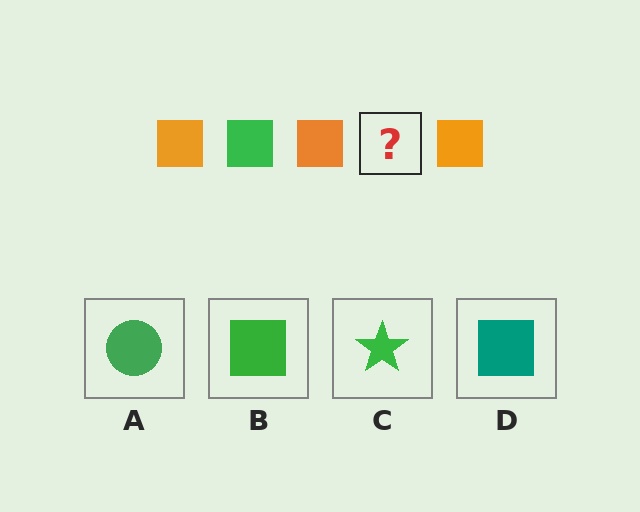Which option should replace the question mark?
Option B.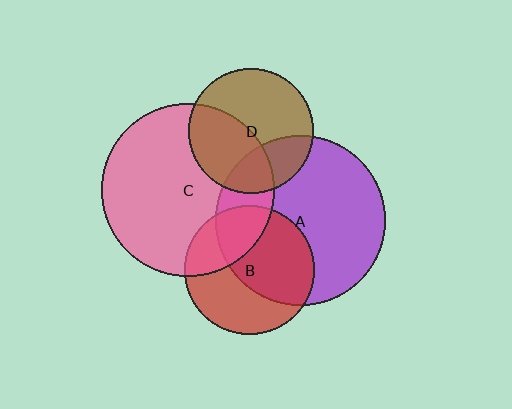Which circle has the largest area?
Circle C (pink).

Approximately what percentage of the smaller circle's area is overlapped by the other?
Approximately 30%.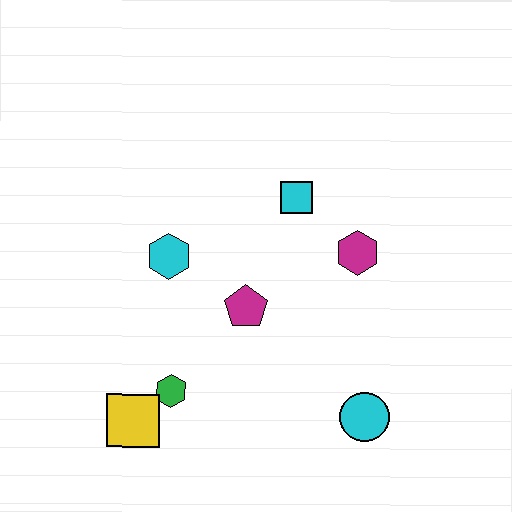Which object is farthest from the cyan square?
The yellow square is farthest from the cyan square.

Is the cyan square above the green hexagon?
Yes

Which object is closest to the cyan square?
The magenta hexagon is closest to the cyan square.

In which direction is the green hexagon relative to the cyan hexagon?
The green hexagon is below the cyan hexagon.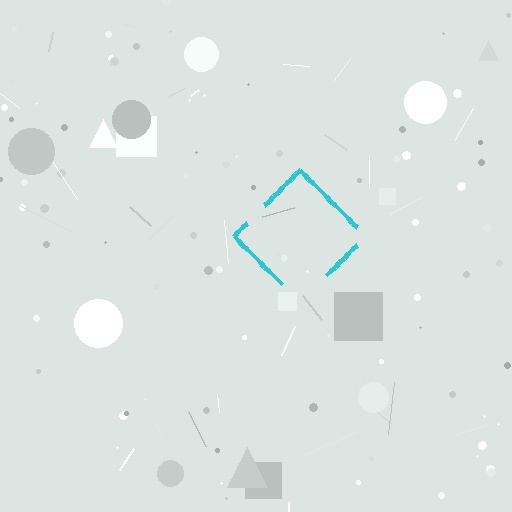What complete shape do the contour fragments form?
The contour fragments form a diamond.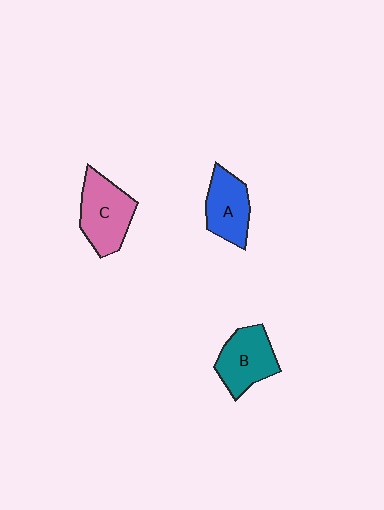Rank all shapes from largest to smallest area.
From largest to smallest: C (pink), B (teal), A (blue).